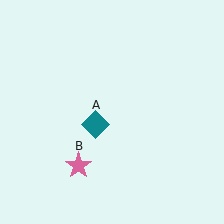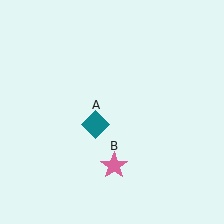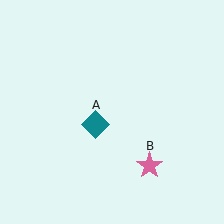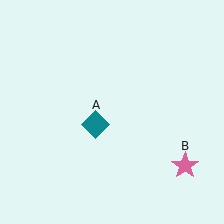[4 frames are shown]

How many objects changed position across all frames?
1 object changed position: pink star (object B).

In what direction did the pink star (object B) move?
The pink star (object B) moved right.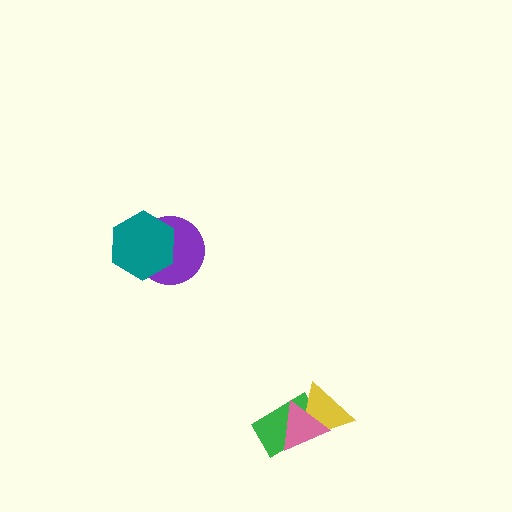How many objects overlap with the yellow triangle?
2 objects overlap with the yellow triangle.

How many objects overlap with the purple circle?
1 object overlaps with the purple circle.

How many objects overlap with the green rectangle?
2 objects overlap with the green rectangle.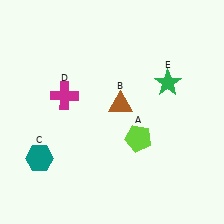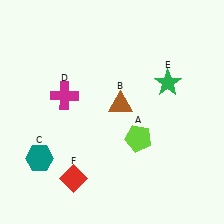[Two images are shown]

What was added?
A red diamond (F) was added in Image 2.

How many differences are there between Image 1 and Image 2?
There is 1 difference between the two images.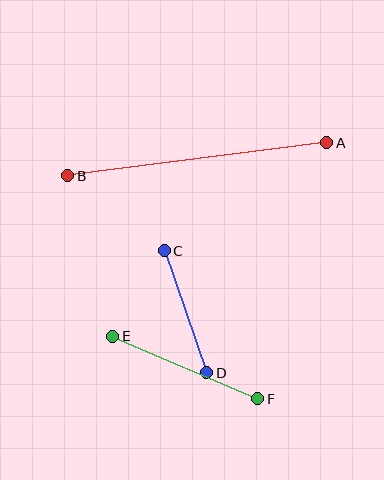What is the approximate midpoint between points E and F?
The midpoint is at approximately (185, 368) pixels.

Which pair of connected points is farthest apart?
Points A and B are farthest apart.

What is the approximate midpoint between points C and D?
The midpoint is at approximately (185, 312) pixels.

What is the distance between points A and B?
The distance is approximately 261 pixels.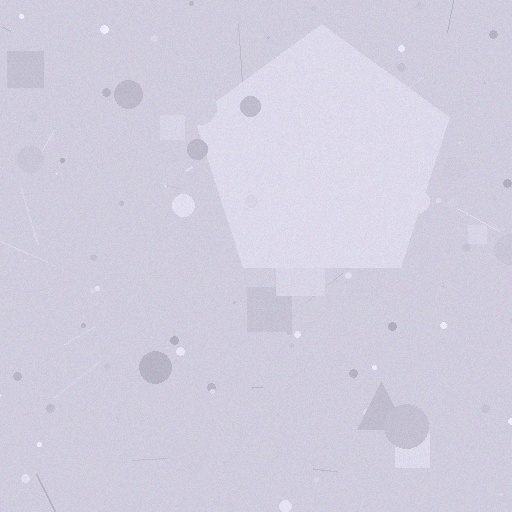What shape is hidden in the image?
A pentagon is hidden in the image.